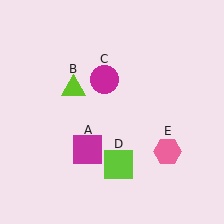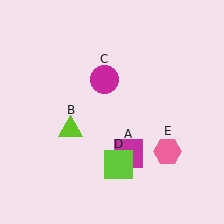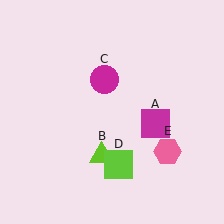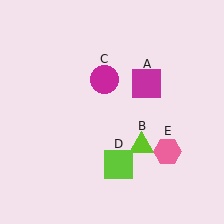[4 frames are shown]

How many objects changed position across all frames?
2 objects changed position: magenta square (object A), lime triangle (object B).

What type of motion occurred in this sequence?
The magenta square (object A), lime triangle (object B) rotated counterclockwise around the center of the scene.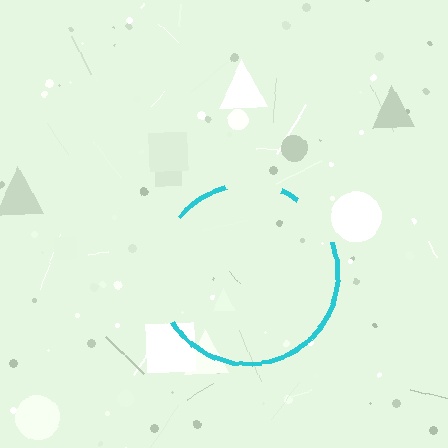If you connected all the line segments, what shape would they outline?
They would outline a circle.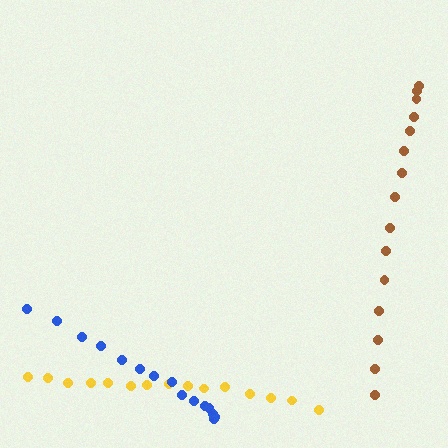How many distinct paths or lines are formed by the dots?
There are 3 distinct paths.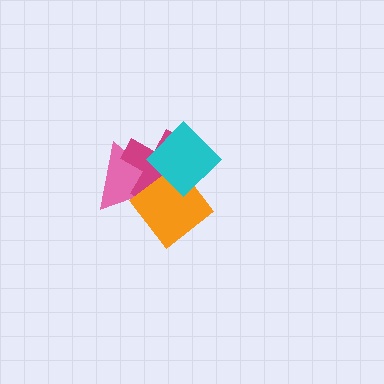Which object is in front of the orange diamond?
The cyan diamond is in front of the orange diamond.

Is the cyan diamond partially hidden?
No, no other shape covers it.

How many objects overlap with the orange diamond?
3 objects overlap with the orange diamond.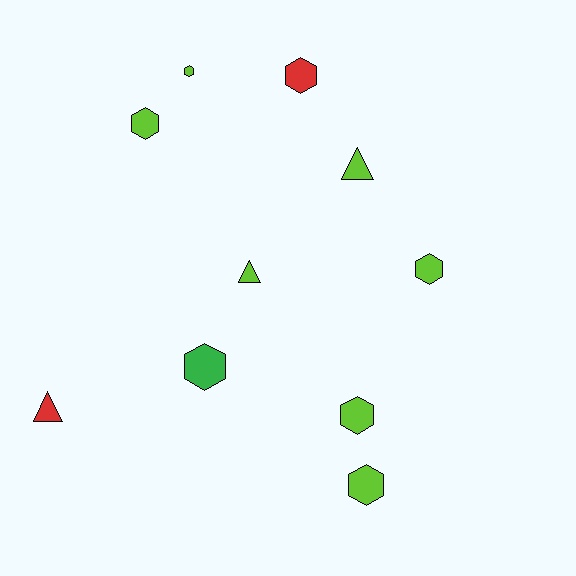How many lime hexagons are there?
There are 5 lime hexagons.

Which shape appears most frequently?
Hexagon, with 7 objects.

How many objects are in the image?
There are 10 objects.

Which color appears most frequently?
Lime, with 7 objects.